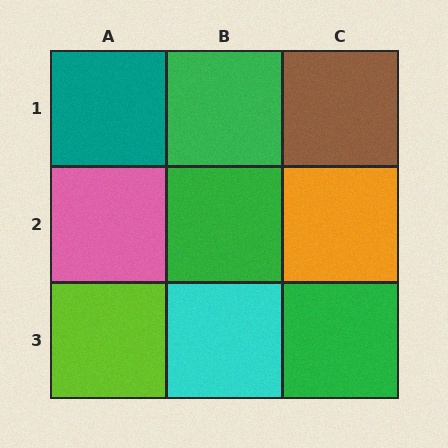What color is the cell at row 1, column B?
Green.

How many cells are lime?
1 cell is lime.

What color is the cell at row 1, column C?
Brown.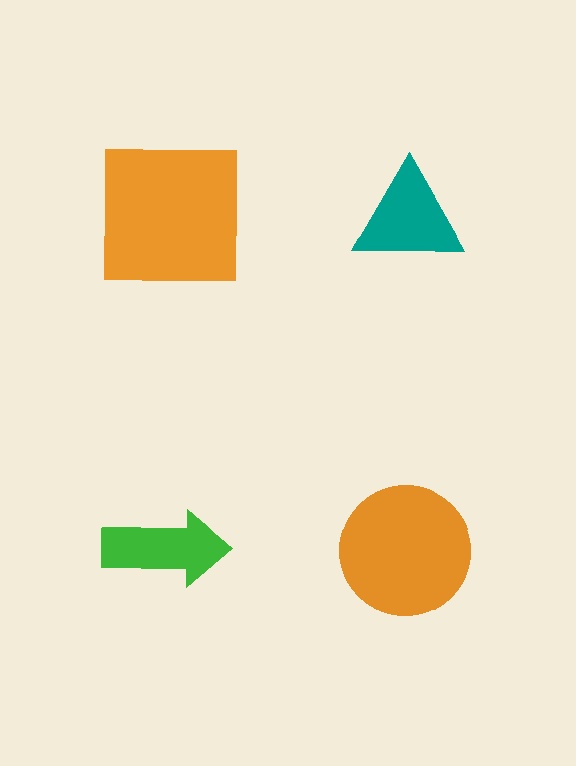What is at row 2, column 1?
A green arrow.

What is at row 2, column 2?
An orange circle.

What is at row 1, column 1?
An orange square.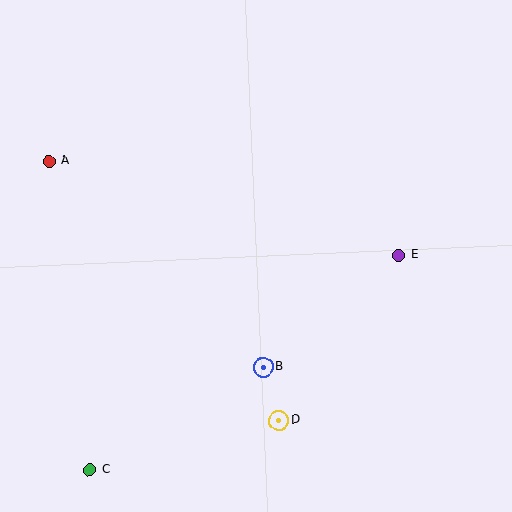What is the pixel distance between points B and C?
The distance between B and C is 202 pixels.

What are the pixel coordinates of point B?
Point B is at (263, 367).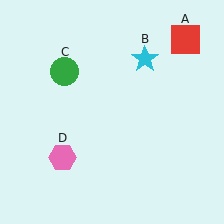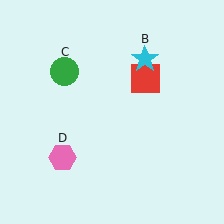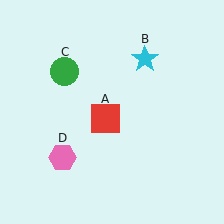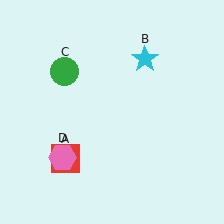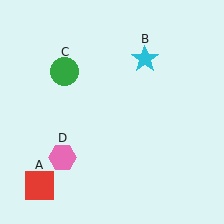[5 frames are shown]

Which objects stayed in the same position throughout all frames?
Cyan star (object B) and green circle (object C) and pink hexagon (object D) remained stationary.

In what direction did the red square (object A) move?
The red square (object A) moved down and to the left.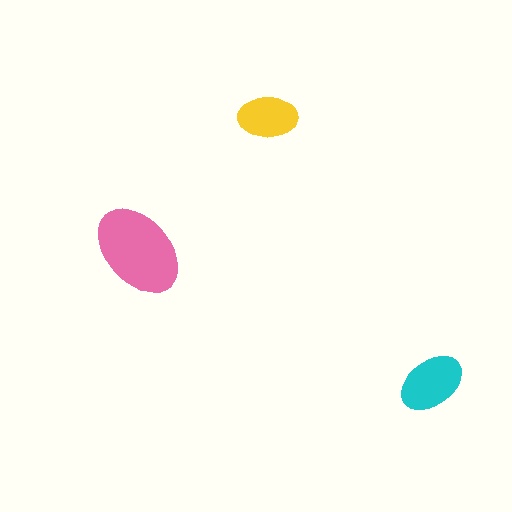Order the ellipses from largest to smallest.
the pink one, the cyan one, the yellow one.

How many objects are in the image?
There are 3 objects in the image.